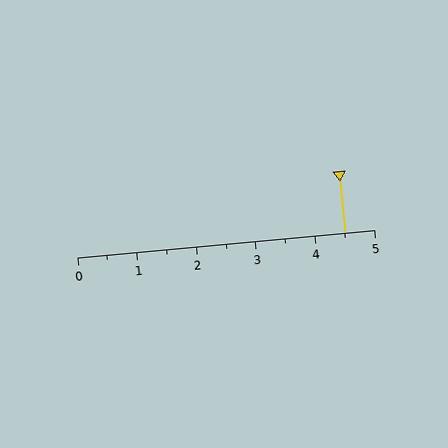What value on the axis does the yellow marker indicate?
The marker indicates approximately 4.5.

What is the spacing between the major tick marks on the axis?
The major ticks are spaced 1 apart.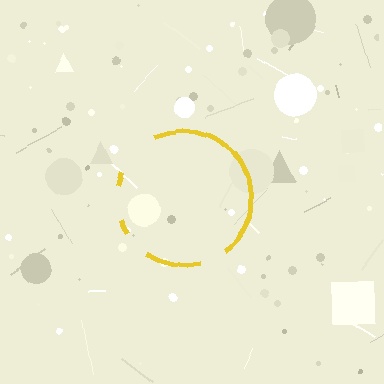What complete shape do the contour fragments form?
The contour fragments form a circle.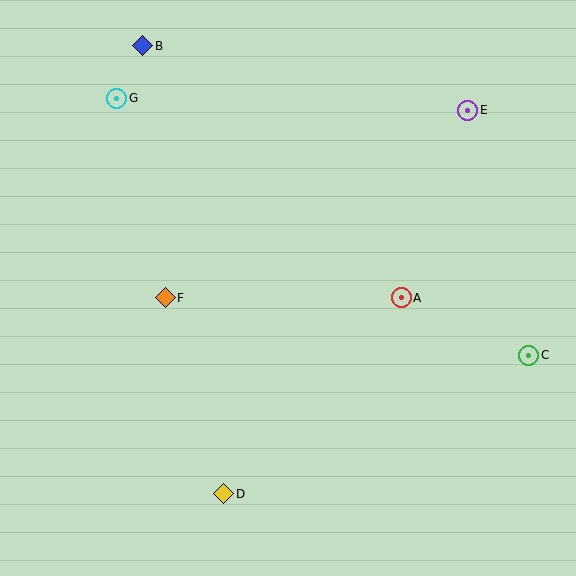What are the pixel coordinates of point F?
Point F is at (165, 298).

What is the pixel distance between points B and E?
The distance between B and E is 332 pixels.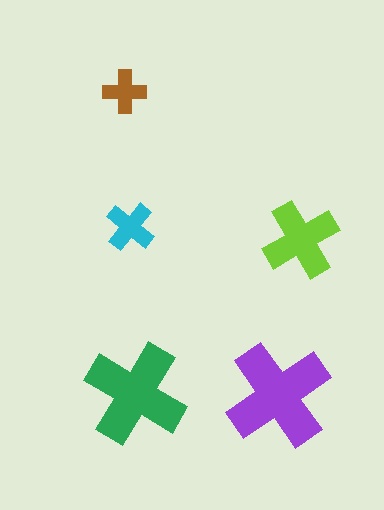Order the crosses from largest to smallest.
the purple one, the green one, the lime one, the cyan one, the brown one.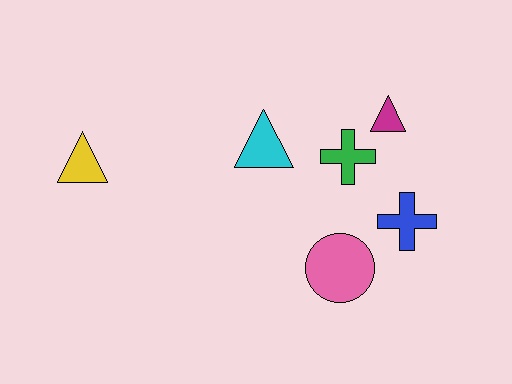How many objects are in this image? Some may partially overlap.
There are 6 objects.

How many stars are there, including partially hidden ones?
There are no stars.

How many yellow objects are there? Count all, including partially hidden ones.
There is 1 yellow object.